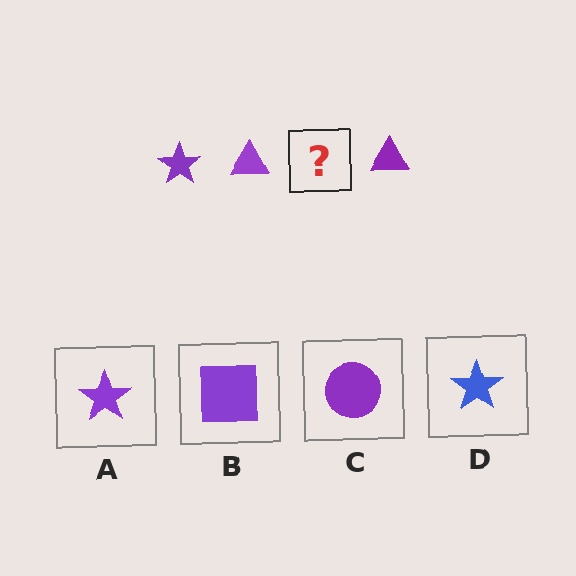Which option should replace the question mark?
Option A.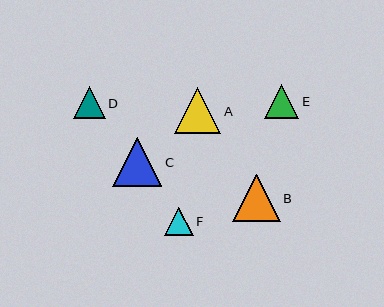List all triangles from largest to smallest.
From largest to smallest: C, B, A, E, D, F.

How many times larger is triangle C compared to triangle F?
Triangle C is approximately 1.7 times the size of triangle F.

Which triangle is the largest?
Triangle C is the largest with a size of approximately 49 pixels.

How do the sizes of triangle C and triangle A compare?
Triangle C and triangle A are approximately the same size.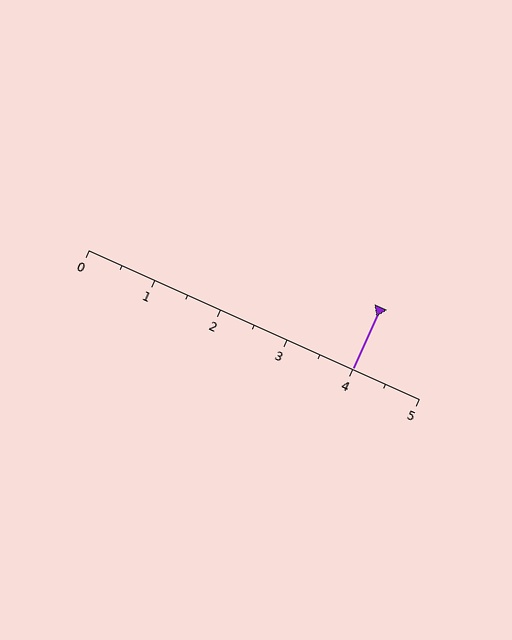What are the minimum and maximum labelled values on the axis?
The axis runs from 0 to 5.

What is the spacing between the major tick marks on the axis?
The major ticks are spaced 1 apart.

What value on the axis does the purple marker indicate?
The marker indicates approximately 4.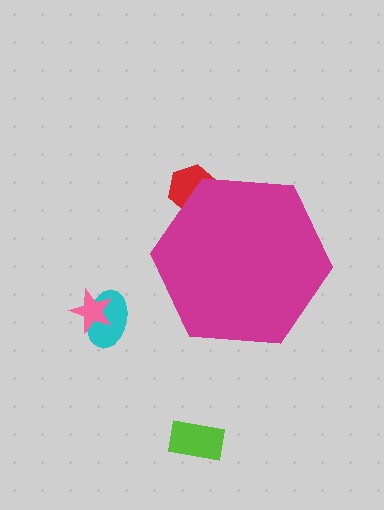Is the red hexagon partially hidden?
Yes, the red hexagon is partially hidden behind the magenta hexagon.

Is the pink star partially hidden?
No, the pink star is fully visible.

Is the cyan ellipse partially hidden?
No, the cyan ellipse is fully visible.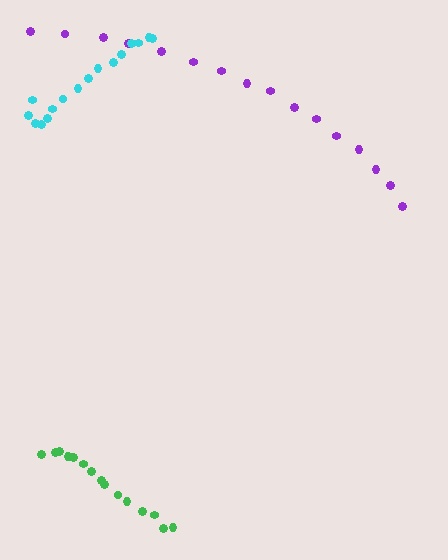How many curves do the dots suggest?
There are 3 distinct paths.